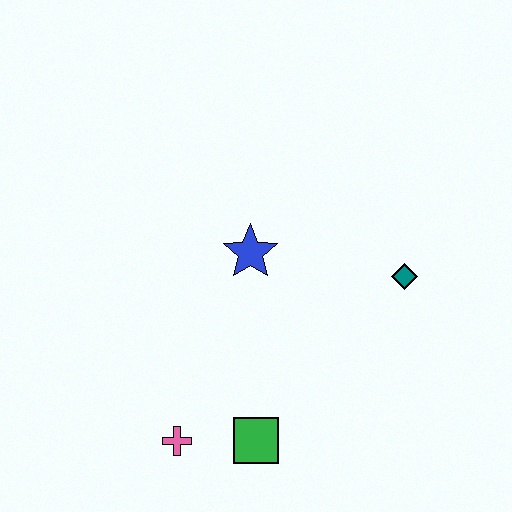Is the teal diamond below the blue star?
Yes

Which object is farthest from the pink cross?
The teal diamond is farthest from the pink cross.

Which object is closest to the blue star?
The teal diamond is closest to the blue star.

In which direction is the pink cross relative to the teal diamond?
The pink cross is to the left of the teal diamond.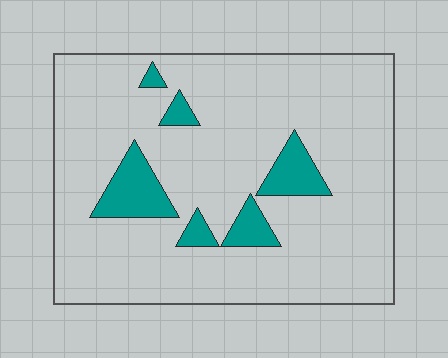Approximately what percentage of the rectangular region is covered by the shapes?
Approximately 10%.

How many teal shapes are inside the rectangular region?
6.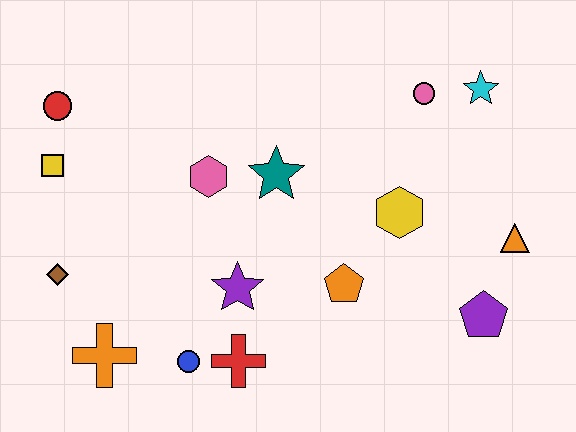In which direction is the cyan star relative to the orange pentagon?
The cyan star is above the orange pentagon.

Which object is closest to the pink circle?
The cyan star is closest to the pink circle.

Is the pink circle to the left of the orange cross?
No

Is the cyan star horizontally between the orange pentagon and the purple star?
No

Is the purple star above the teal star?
No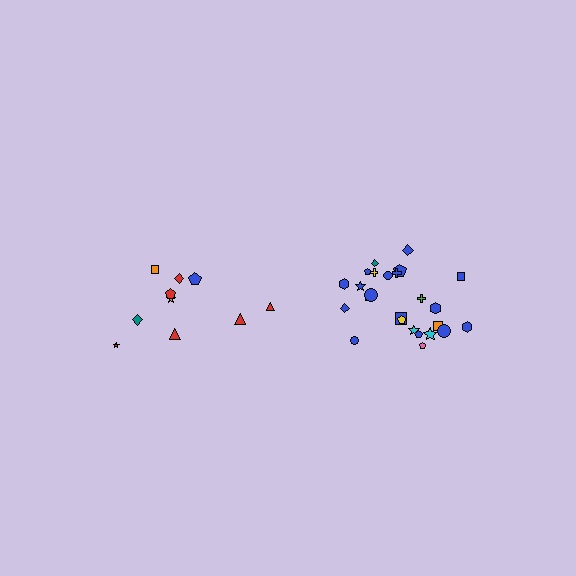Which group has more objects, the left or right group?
The right group.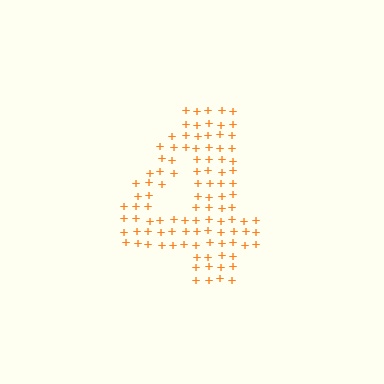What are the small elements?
The small elements are plus signs.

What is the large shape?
The large shape is the digit 4.